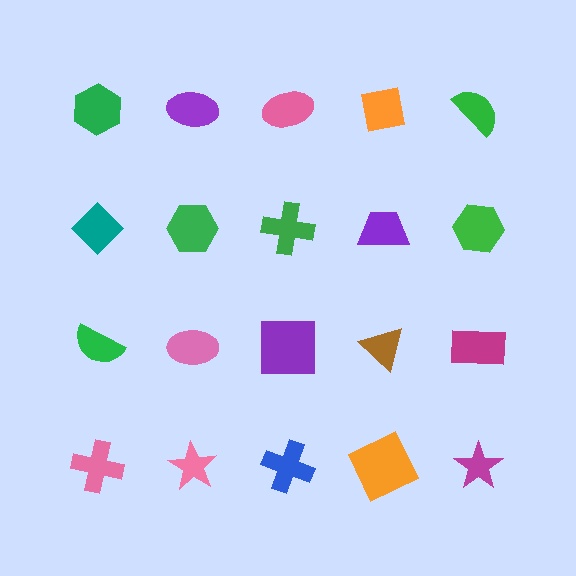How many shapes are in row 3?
5 shapes.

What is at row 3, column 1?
A green semicircle.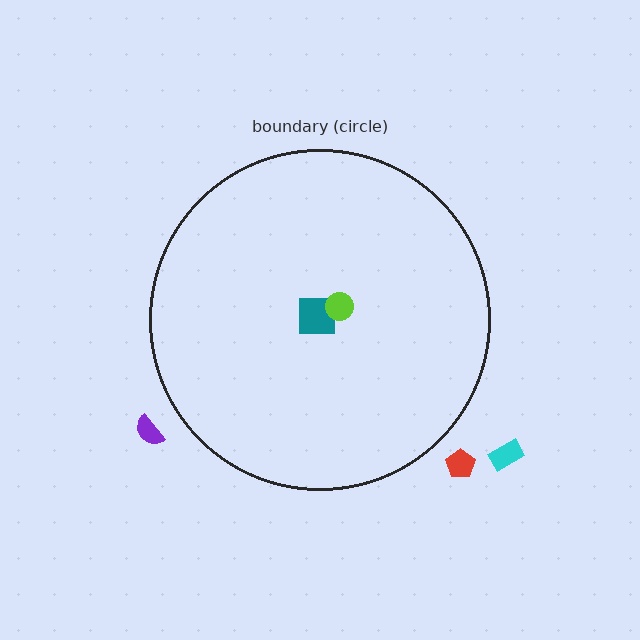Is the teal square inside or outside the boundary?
Inside.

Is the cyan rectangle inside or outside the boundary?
Outside.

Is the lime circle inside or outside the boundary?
Inside.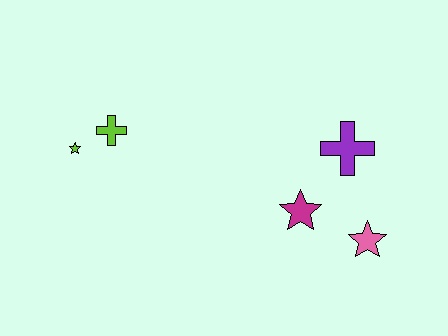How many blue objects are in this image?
There are no blue objects.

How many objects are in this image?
There are 5 objects.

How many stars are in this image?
There are 3 stars.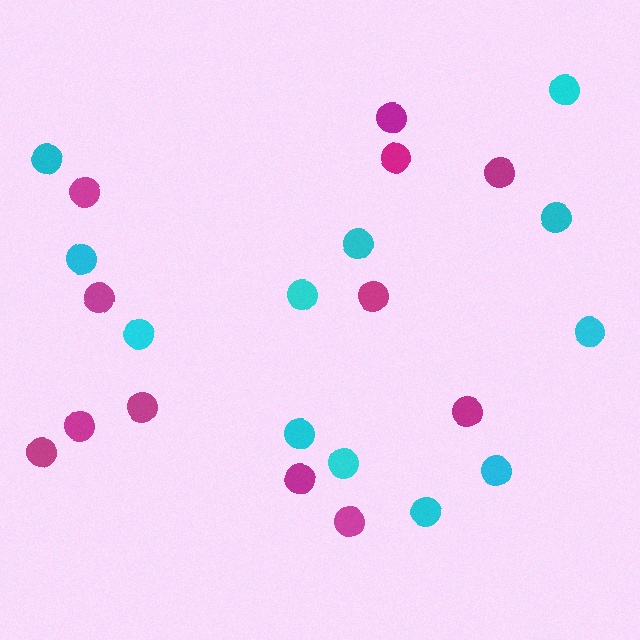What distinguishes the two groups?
There are 2 groups: one group of cyan circles (12) and one group of magenta circles (12).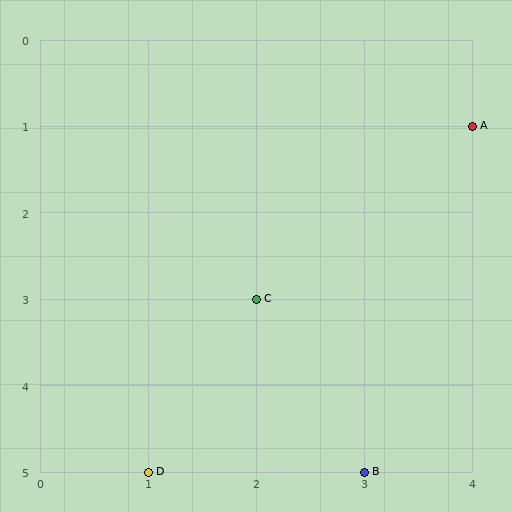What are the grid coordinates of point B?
Point B is at grid coordinates (3, 5).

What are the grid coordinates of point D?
Point D is at grid coordinates (1, 5).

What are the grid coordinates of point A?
Point A is at grid coordinates (4, 1).